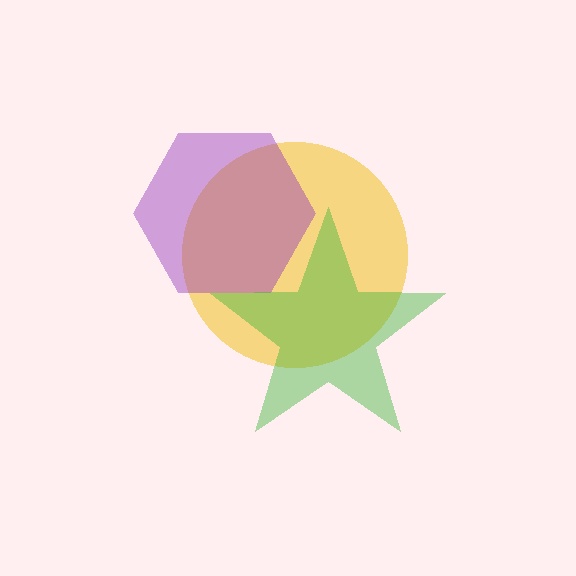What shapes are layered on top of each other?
The layered shapes are: a yellow circle, a purple hexagon, a green star.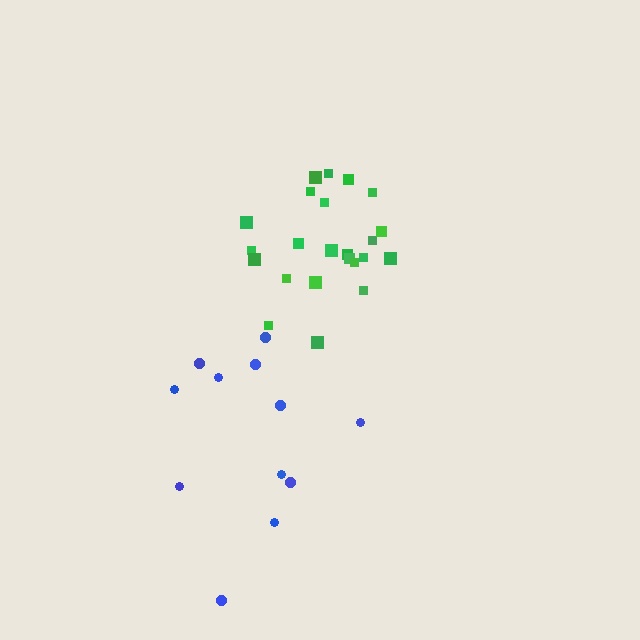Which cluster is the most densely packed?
Green.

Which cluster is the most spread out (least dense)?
Blue.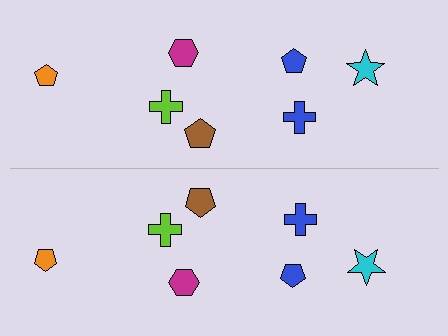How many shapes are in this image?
There are 14 shapes in this image.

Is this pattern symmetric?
Yes, this pattern has bilateral (reflection) symmetry.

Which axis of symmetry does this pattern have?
The pattern has a horizontal axis of symmetry running through the center of the image.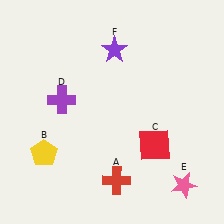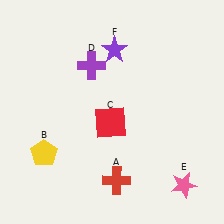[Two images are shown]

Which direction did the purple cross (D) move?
The purple cross (D) moved up.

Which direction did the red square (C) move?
The red square (C) moved left.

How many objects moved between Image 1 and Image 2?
2 objects moved between the two images.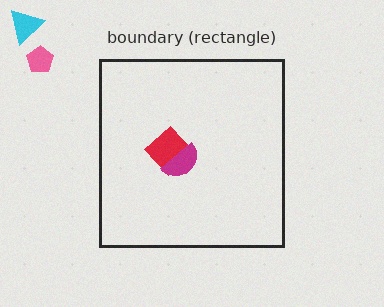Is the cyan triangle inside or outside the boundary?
Outside.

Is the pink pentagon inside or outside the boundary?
Outside.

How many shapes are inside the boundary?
2 inside, 2 outside.